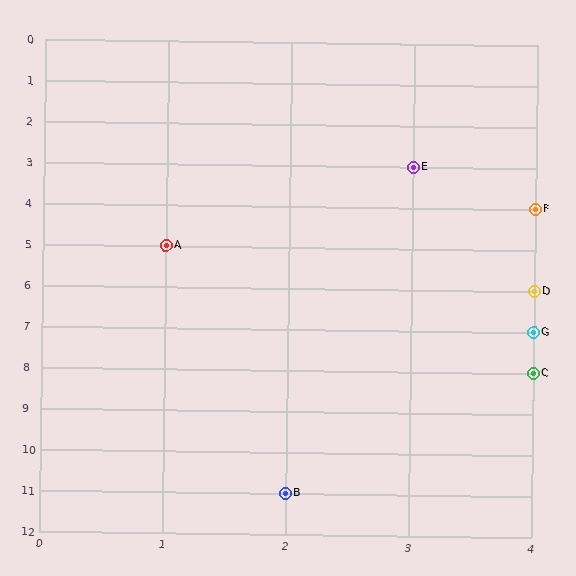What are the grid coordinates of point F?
Point F is at grid coordinates (4, 4).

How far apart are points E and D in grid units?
Points E and D are 1 column and 3 rows apart (about 3.2 grid units diagonally).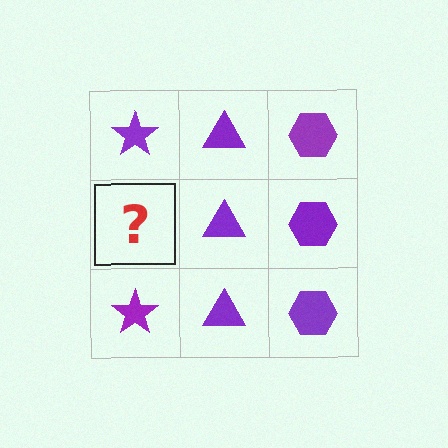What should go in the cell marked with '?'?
The missing cell should contain a purple star.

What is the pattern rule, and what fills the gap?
The rule is that each column has a consistent shape. The gap should be filled with a purple star.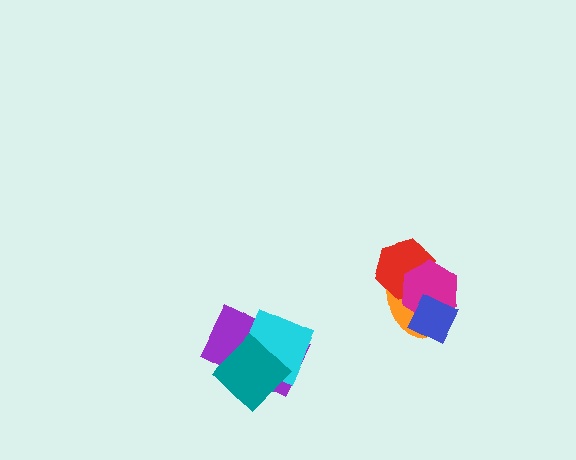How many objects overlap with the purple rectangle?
2 objects overlap with the purple rectangle.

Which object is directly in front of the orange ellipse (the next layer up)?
The red hexagon is directly in front of the orange ellipse.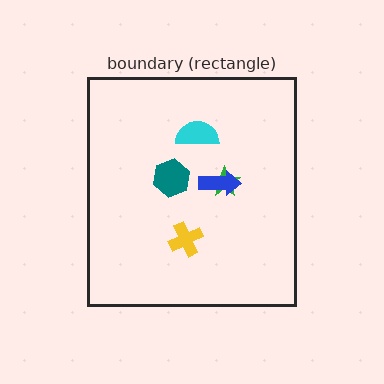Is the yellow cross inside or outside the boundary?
Inside.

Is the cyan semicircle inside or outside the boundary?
Inside.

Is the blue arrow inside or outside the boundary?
Inside.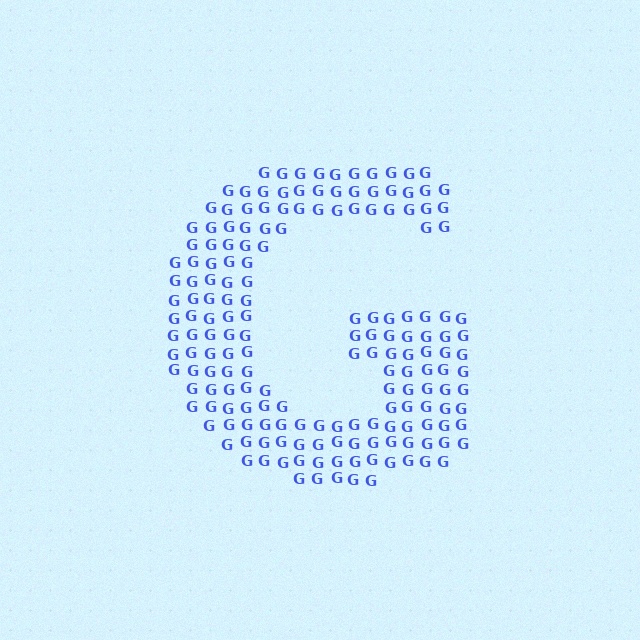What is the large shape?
The large shape is the letter G.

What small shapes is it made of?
It is made of small letter G's.